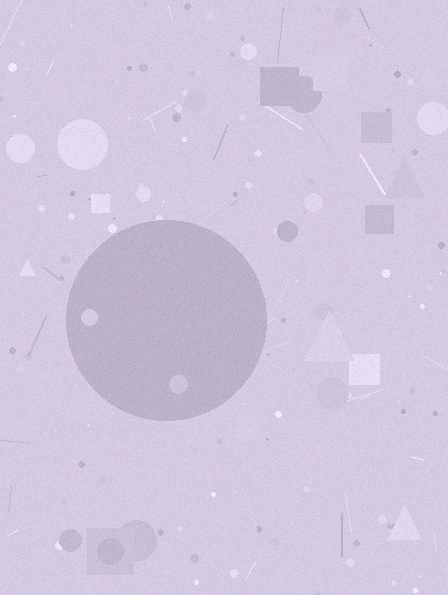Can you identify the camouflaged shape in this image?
The camouflaged shape is a circle.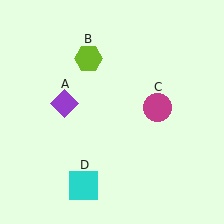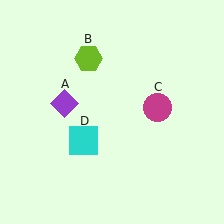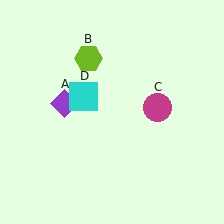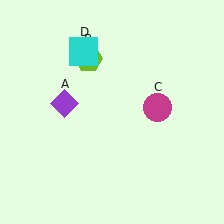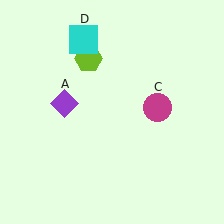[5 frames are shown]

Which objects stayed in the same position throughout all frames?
Purple diamond (object A) and lime hexagon (object B) and magenta circle (object C) remained stationary.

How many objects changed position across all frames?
1 object changed position: cyan square (object D).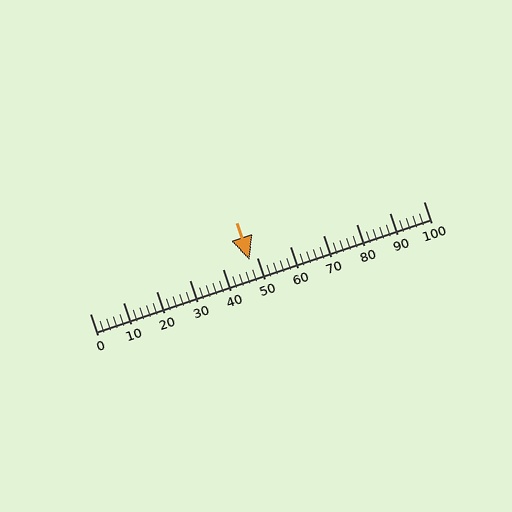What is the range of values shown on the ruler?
The ruler shows values from 0 to 100.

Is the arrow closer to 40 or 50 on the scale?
The arrow is closer to 50.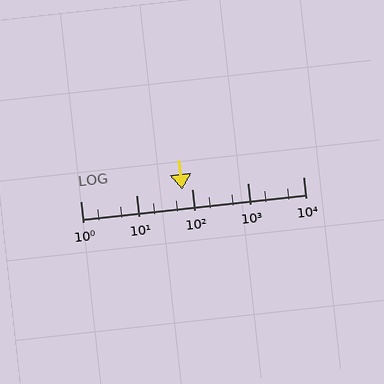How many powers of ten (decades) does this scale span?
The scale spans 4 decades, from 1 to 10000.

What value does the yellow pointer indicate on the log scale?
The pointer indicates approximately 69.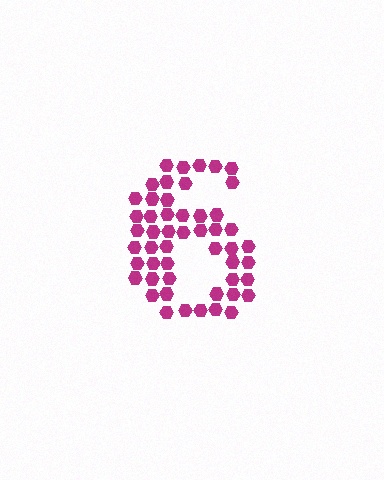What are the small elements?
The small elements are hexagons.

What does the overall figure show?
The overall figure shows the digit 6.